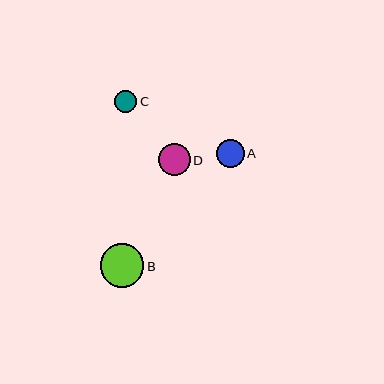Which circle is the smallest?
Circle C is the smallest with a size of approximately 23 pixels.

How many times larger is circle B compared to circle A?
Circle B is approximately 1.6 times the size of circle A.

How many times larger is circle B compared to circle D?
Circle B is approximately 1.4 times the size of circle D.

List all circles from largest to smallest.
From largest to smallest: B, D, A, C.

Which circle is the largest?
Circle B is the largest with a size of approximately 44 pixels.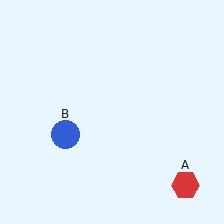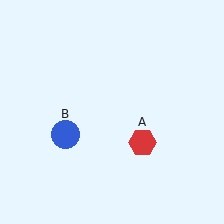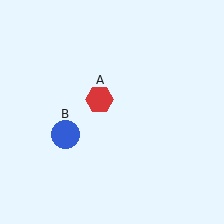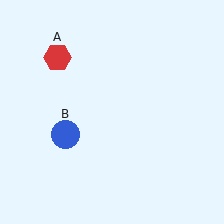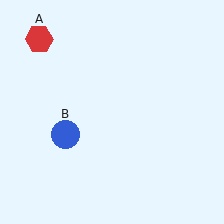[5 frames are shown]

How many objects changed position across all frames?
1 object changed position: red hexagon (object A).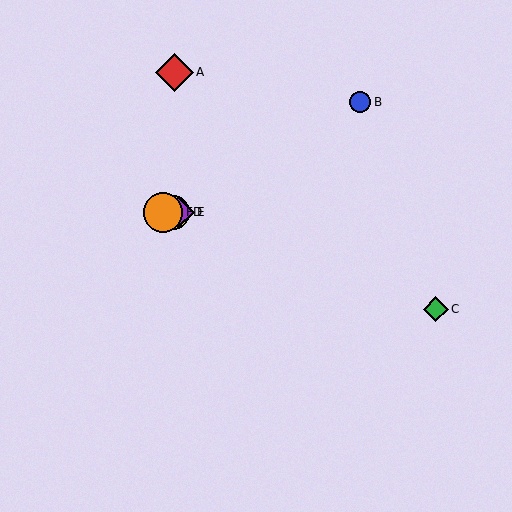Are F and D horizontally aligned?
Yes, both are at y≈212.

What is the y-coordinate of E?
Object E is at y≈212.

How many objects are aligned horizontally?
3 objects (D, E, F) are aligned horizontally.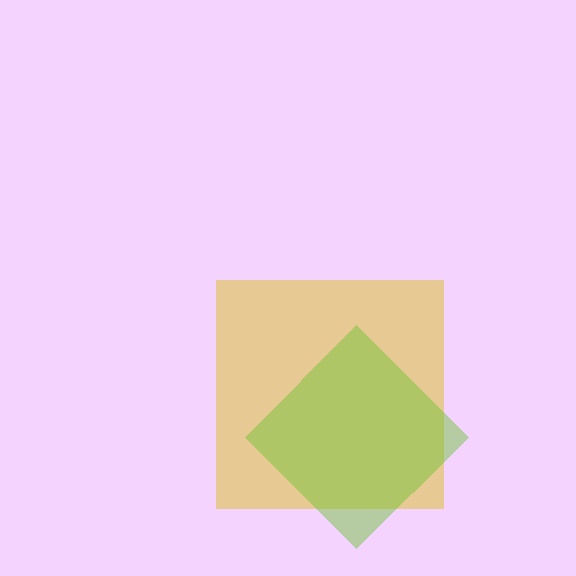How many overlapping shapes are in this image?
There are 2 overlapping shapes in the image.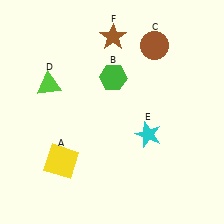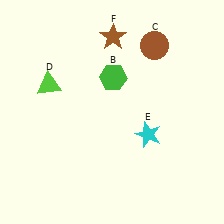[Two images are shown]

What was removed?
The yellow square (A) was removed in Image 2.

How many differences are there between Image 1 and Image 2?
There is 1 difference between the two images.